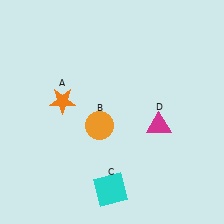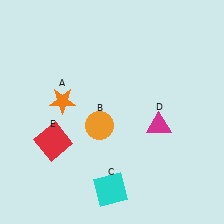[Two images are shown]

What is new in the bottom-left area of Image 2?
A red square (E) was added in the bottom-left area of Image 2.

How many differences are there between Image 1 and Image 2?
There is 1 difference between the two images.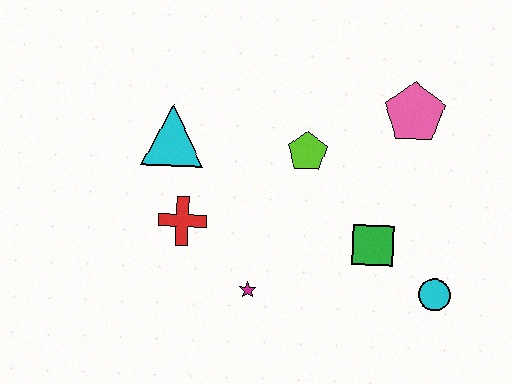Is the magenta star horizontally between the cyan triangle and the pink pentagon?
Yes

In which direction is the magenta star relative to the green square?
The magenta star is to the left of the green square.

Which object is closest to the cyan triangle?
The red cross is closest to the cyan triangle.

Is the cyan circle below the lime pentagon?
Yes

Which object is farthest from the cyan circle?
The cyan triangle is farthest from the cyan circle.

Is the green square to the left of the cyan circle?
Yes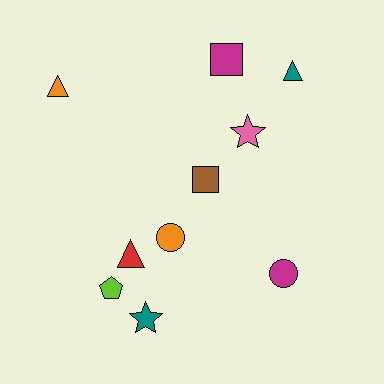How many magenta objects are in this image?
There are 2 magenta objects.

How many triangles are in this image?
There are 3 triangles.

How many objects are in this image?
There are 10 objects.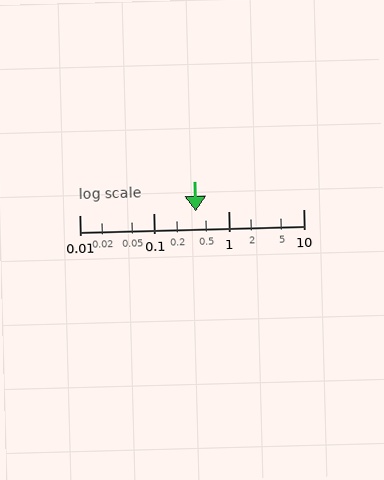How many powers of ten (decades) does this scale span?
The scale spans 3 decades, from 0.01 to 10.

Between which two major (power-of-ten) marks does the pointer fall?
The pointer is between 0.1 and 1.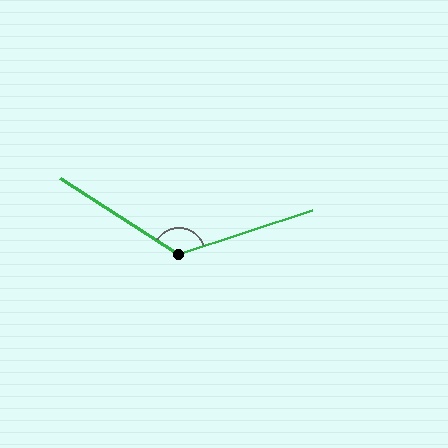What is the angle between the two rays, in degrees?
Approximately 129 degrees.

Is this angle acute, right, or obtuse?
It is obtuse.